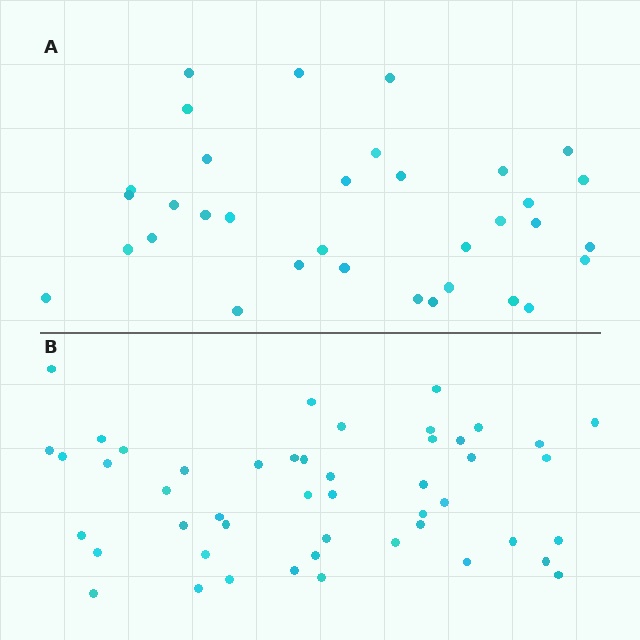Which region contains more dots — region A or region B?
Region B (the bottom region) has more dots.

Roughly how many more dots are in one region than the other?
Region B has approximately 15 more dots than region A.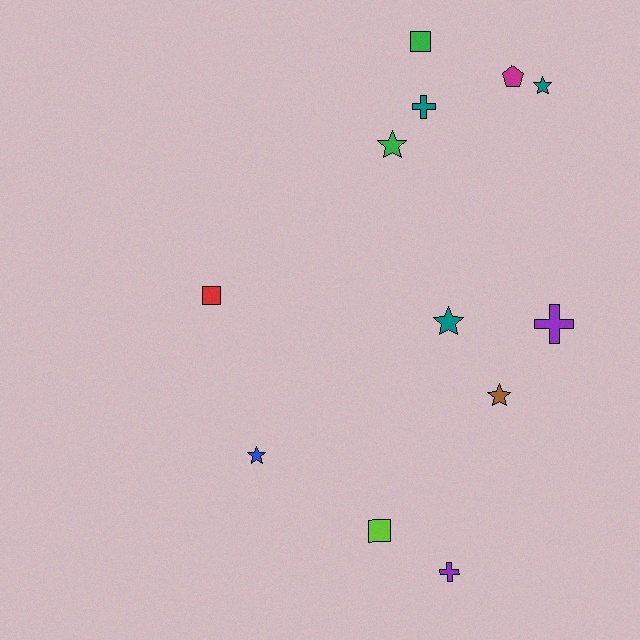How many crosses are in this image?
There are 3 crosses.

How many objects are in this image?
There are 12 objects.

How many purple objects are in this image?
There are 2 purple objects.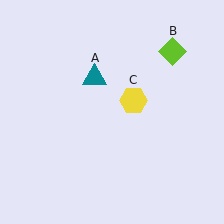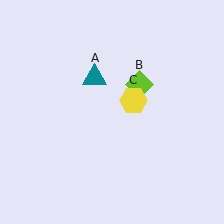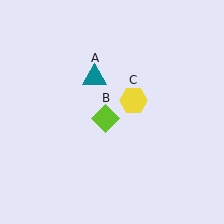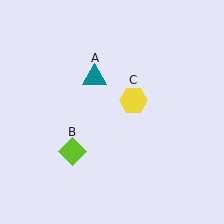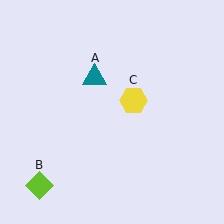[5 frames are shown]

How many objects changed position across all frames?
1 object changed position: lime diamond (object B).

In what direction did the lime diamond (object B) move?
The lime diamond (object B) moved down and to the left.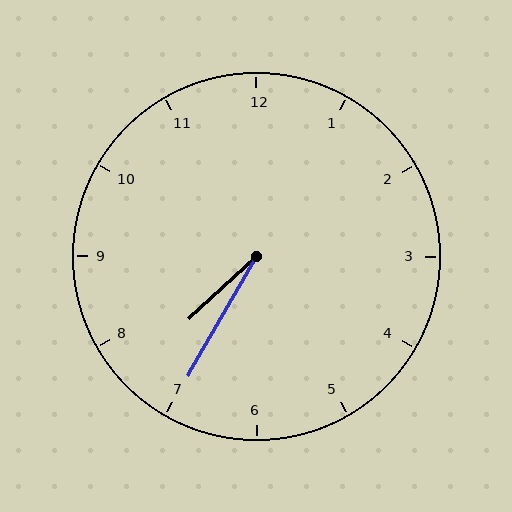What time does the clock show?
7:35.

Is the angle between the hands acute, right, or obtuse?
It is acute.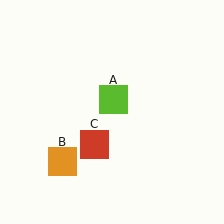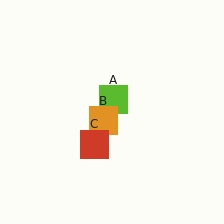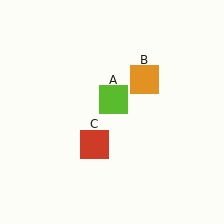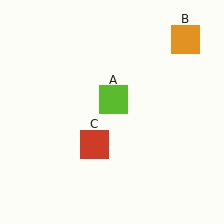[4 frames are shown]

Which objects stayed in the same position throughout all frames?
Lime square (object A) and red square (object C) remained stationary.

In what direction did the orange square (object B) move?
The orange square (object B) moved up and to the right.